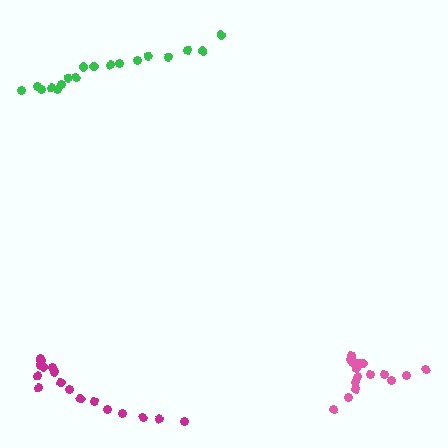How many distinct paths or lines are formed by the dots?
There are 3 distinct paths.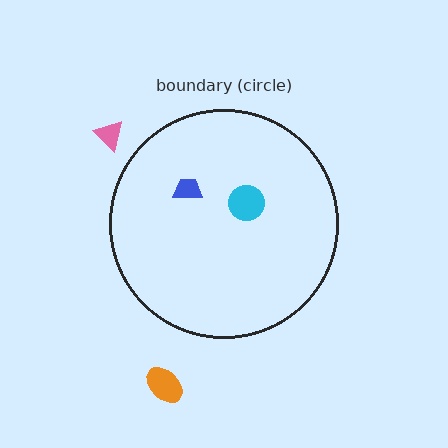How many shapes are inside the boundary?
2 inside, 2 outside.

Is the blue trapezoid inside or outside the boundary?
Inside.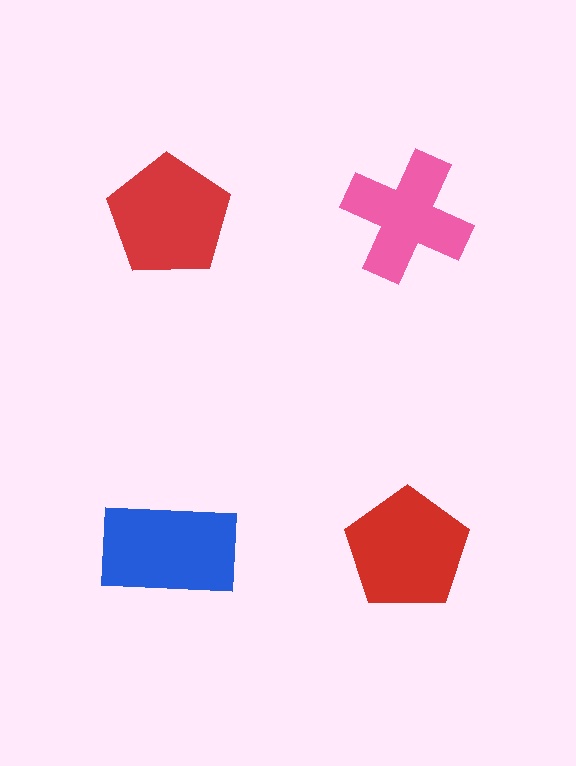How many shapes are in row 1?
2 shapes.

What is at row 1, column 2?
A pink cross.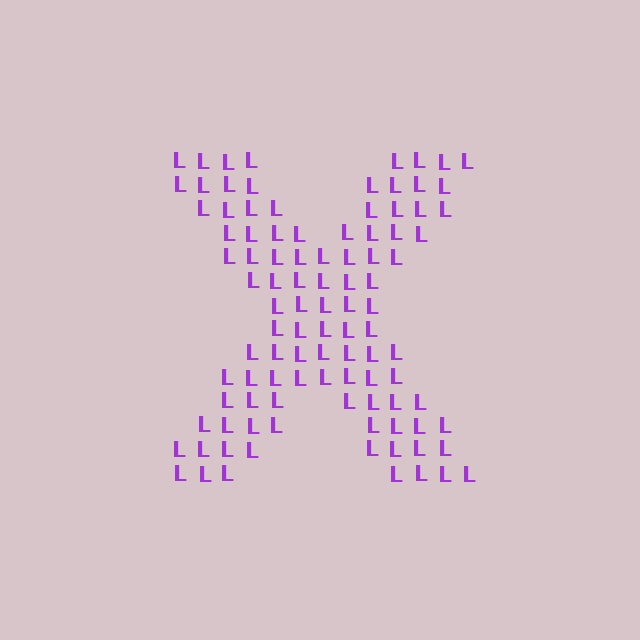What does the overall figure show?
The overall figure shows the letter X.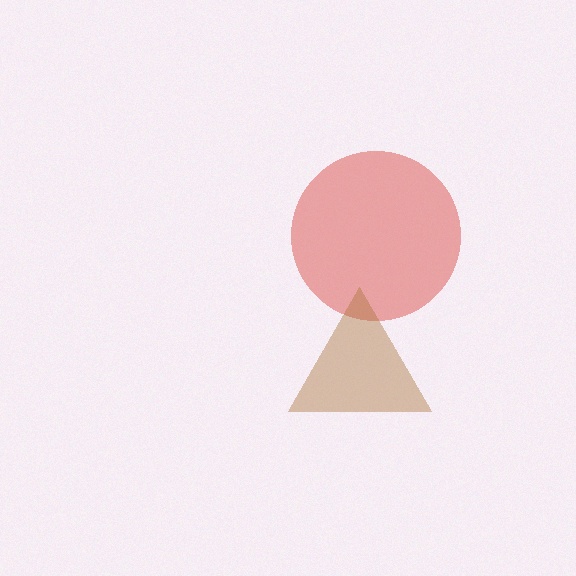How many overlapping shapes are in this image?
There are 2 overlapping shapes in the image.